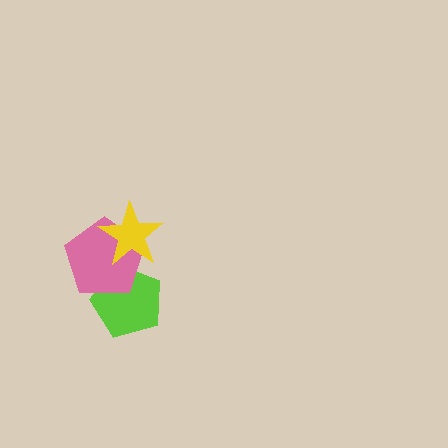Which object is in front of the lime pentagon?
The pink pentagon is in front of the lime pentagon.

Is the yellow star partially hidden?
No, no other shape covers it.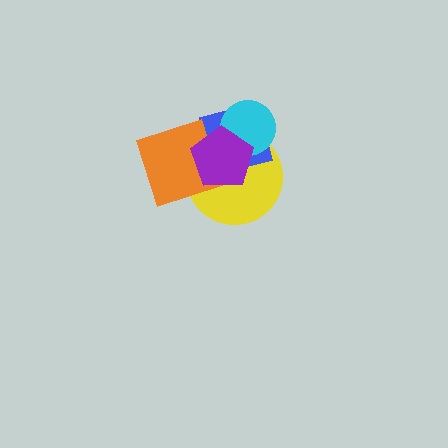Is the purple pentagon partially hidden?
No, no other shape covers it.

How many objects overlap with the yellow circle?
4 objects overlap with the yellow circle.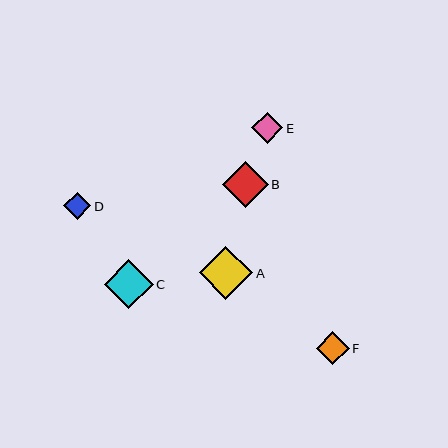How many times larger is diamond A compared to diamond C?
Diamond A is approximately 1.1 times the size of diamond C.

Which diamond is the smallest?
Diamond D is the smallest with a size of approximately 27 pixels.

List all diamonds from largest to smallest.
From largest to smallest: A, C, B, F, E, D.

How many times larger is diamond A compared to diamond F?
Diamond A is approximately 1.6 times the size of diamond F.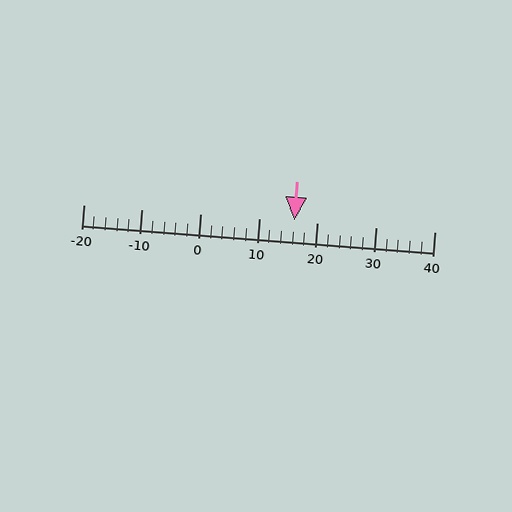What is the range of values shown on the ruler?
The ruler shows values from -20 to 40.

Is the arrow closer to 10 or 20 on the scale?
The arrow is closer to 20.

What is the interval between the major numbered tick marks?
The major tick marks are spaced 10 units apart.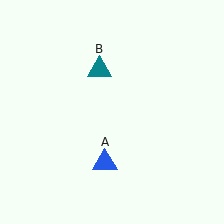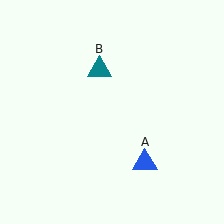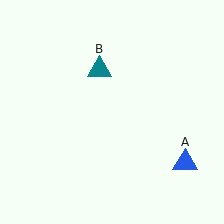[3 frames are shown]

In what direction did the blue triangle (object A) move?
The blue triangle (object A) moved right.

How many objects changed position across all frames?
1 object changed position: blue triangle (object A).